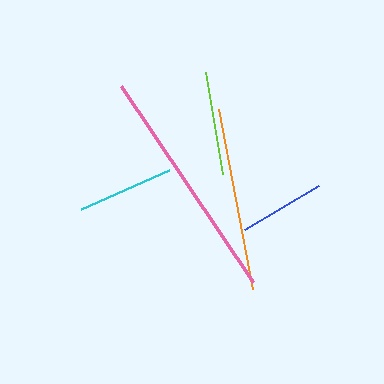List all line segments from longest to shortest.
From longest to shortest: pink, orange, lime, cyan, blue.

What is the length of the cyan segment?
The cyan segment is approximately 96 pixels long.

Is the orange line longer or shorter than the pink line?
The pink line is longer than the orange line.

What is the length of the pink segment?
The pink segment is approximately 236 pixels long.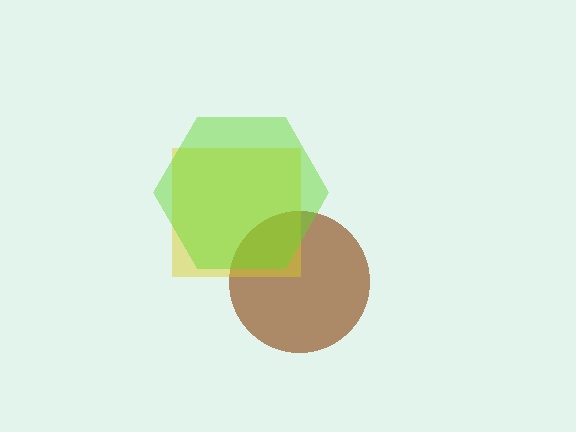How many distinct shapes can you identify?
There are 3 distinct shapes: a brown circle, a yellow square, a lime hexagon.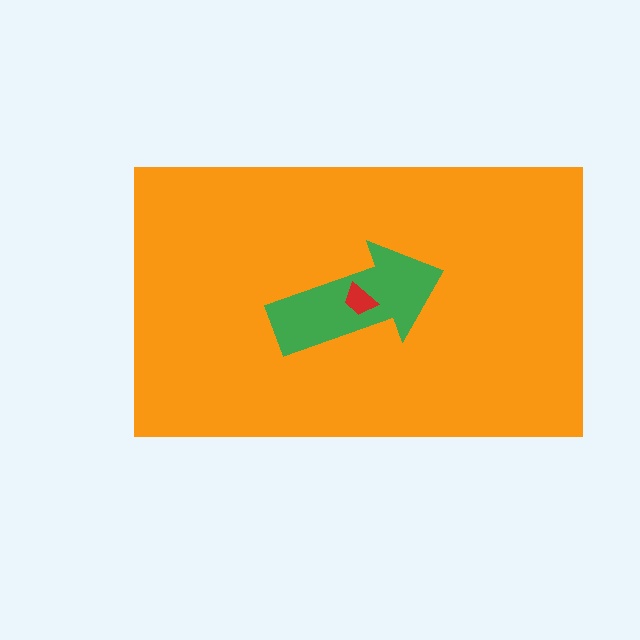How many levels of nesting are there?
3.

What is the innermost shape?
The red trapezoid.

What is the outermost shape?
The orange rectangle.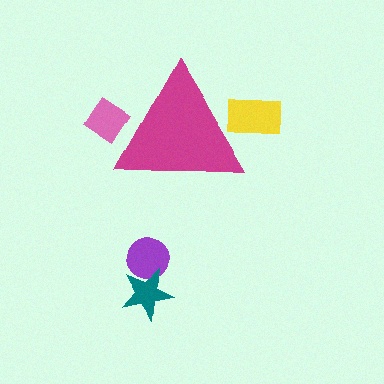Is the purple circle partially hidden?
No, the purple circle is fully visible.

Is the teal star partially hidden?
No, the teal star is fully visible.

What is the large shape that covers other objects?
A magenta triangle.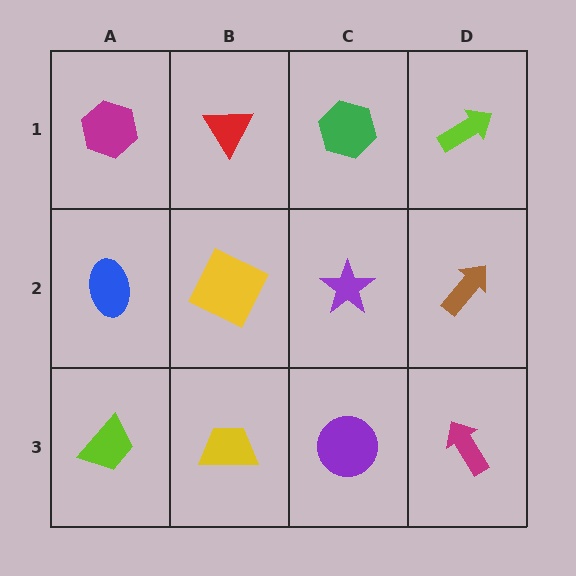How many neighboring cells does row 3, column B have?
3.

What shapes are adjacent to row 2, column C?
A green hexagon (row 1, column C), a purple circle (row 3, column C), a yellow square (row 2, column B), a brown arrow (row 2, column D).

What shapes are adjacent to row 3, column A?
A blue ellipse (row 2, column A), a yellow trapezoid (row 3, column B).